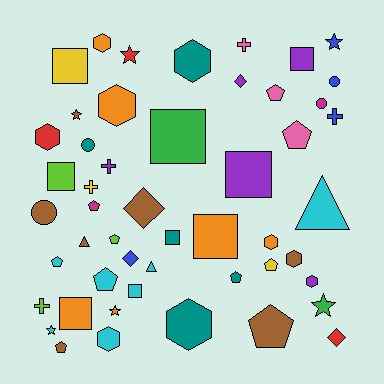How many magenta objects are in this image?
There are 2 magenta objects.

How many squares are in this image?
There are 9 squares.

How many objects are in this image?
There are 50 objects.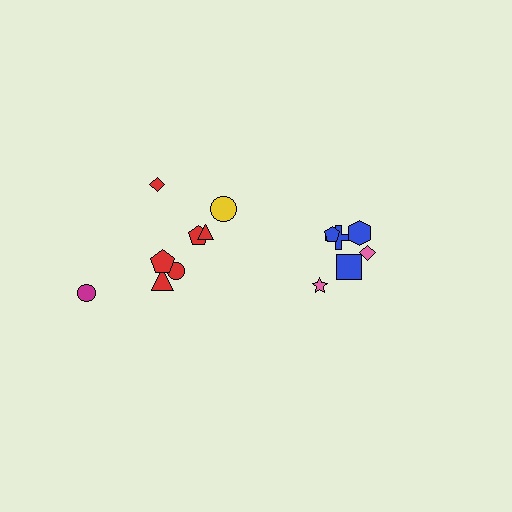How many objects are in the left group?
There are 8 objects.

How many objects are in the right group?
There are 6 objects.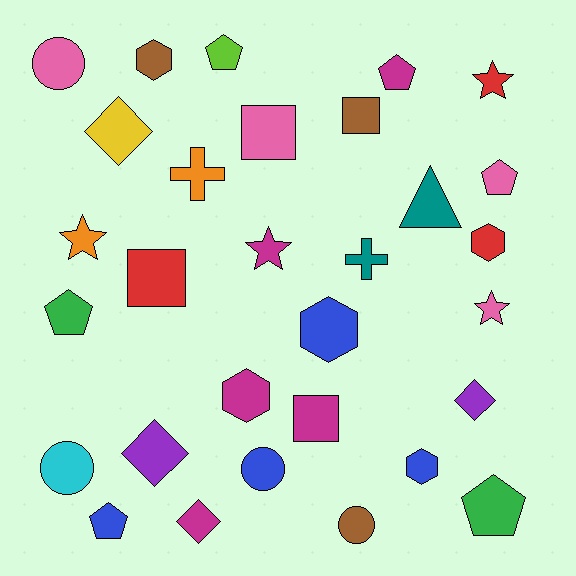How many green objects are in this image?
There are 2 green objects.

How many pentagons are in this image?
There are 6 pentagons.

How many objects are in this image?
There are 30 objects.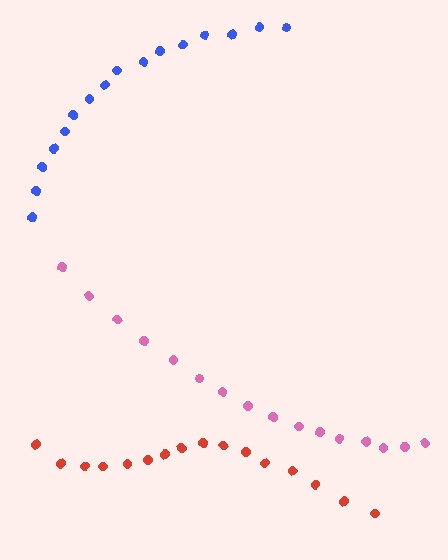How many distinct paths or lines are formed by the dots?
There are 3 distinct paths.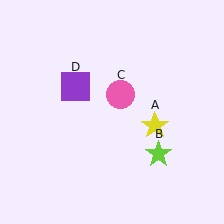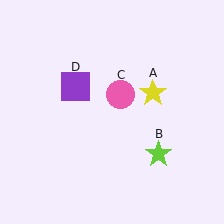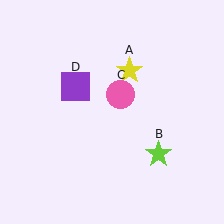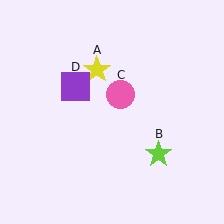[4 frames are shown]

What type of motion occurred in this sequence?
The yellow star (object A) rotated counterclockwise around the center of the scene.